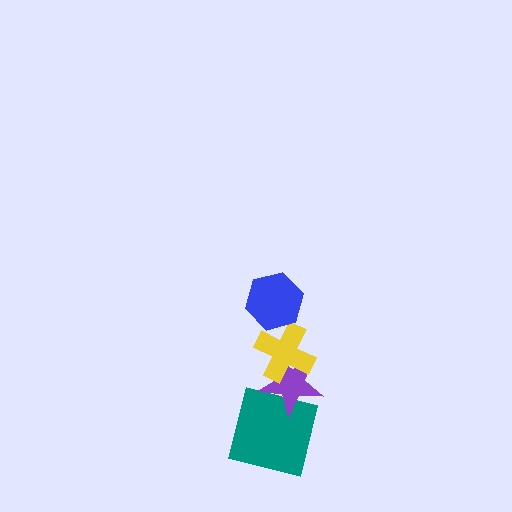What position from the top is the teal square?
The teal square is 4th from the top.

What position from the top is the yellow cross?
The yellow cross is 2nd from the top.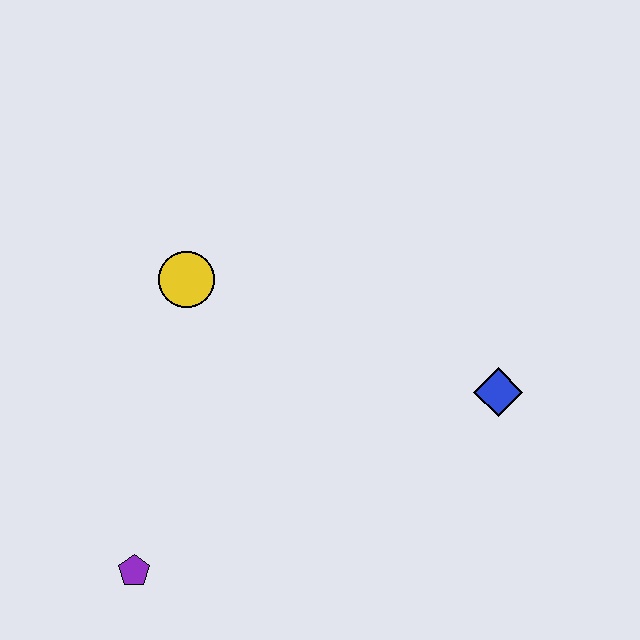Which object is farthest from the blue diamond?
The purple pentagon is farthest from the blue diamond.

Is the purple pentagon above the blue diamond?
No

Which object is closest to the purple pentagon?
The yellow circle is closest to the purple pentagon.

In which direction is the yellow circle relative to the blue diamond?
The yellow circle is to the left of the blue diamond.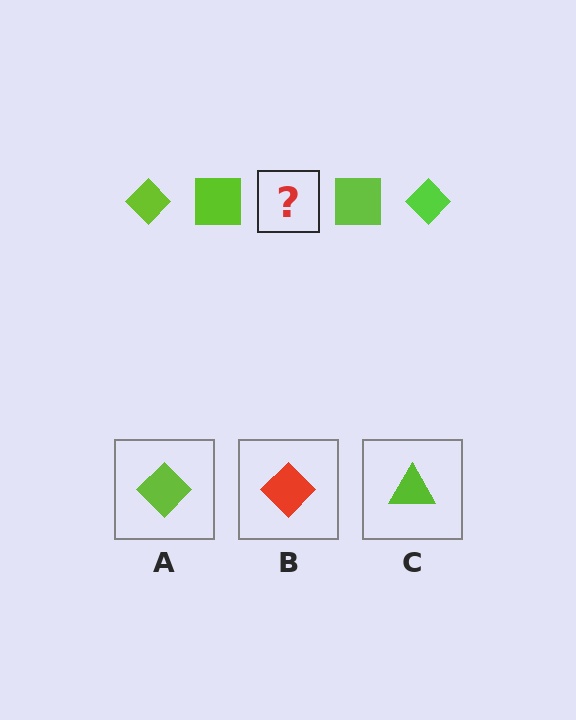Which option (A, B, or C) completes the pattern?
A.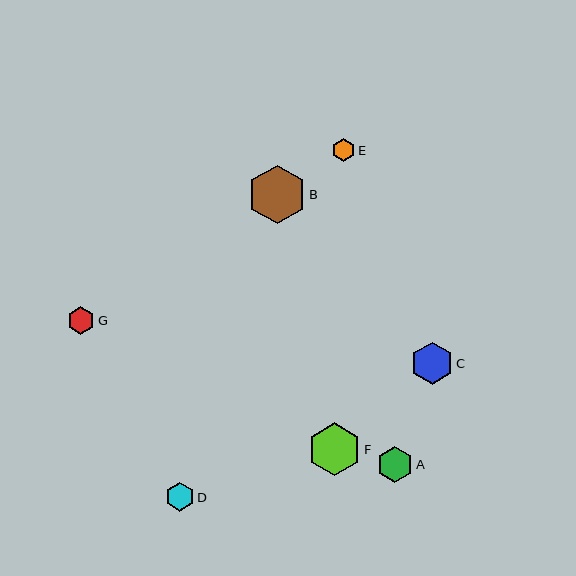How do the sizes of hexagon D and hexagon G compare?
Hexagon D and hexagon G are approximately the same size.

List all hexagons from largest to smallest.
From largest to smallest: B, F, C, A, D, G, E.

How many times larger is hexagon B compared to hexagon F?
Hexagon B is approximately 1.1 times the size of hexagon F.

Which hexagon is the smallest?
Hexagon E is the smallest with a size of approximately 23 pixels.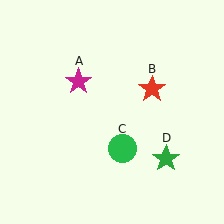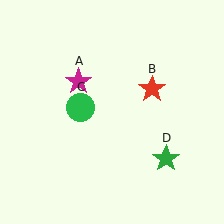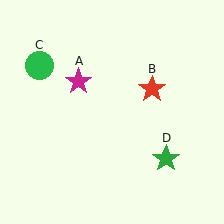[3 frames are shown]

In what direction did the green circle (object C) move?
The green circle (object C) moved up and to the left.